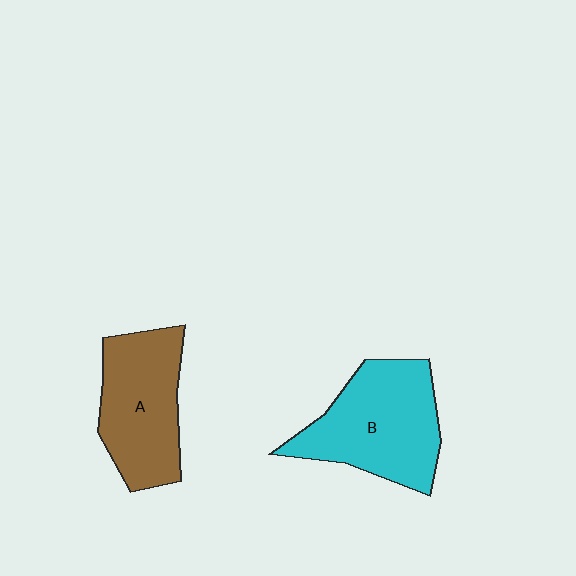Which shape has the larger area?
Shape B (cyan).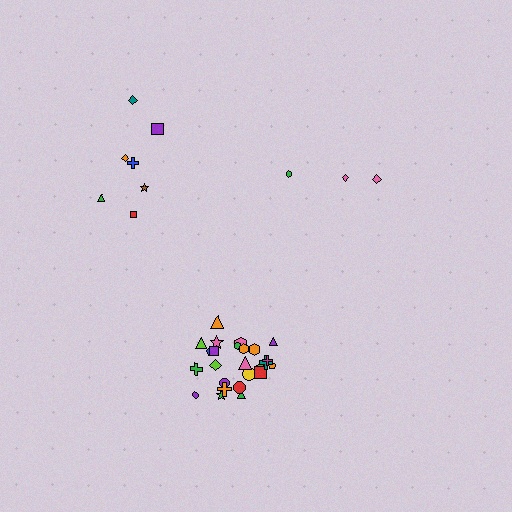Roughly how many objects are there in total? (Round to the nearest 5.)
Roughly 35 objects in total.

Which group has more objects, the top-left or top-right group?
The top-left group.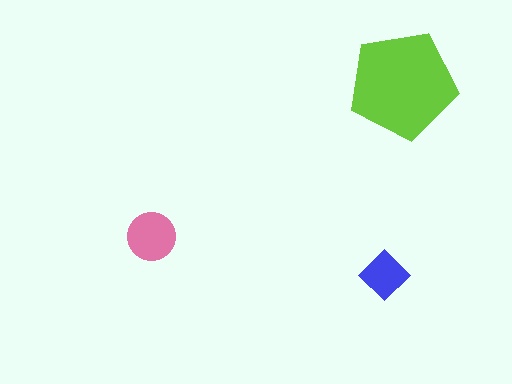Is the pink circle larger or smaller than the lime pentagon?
Smaller.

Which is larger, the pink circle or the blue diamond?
The pink circle.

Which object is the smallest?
The blue diamond.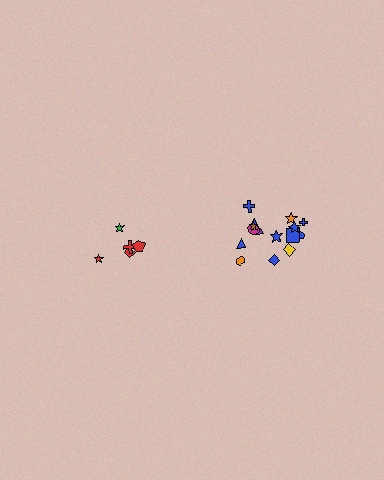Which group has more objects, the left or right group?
The right group.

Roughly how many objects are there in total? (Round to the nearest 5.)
Roughly 20 objects in total.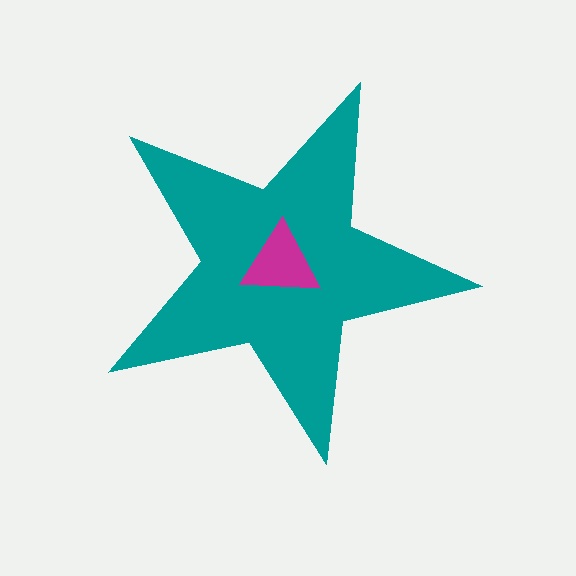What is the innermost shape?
The magenta triangle.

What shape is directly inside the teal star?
The magenta triangle.